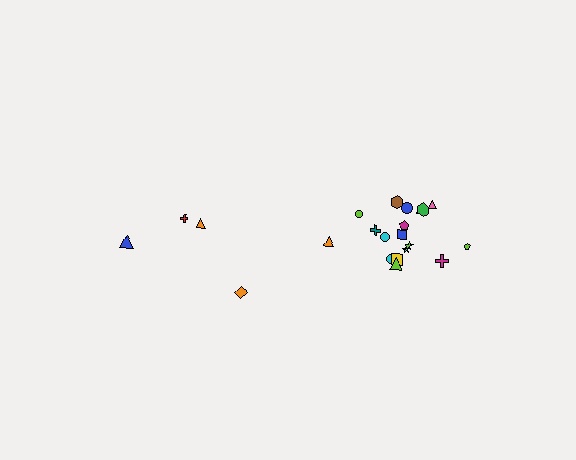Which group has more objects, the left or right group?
The right group.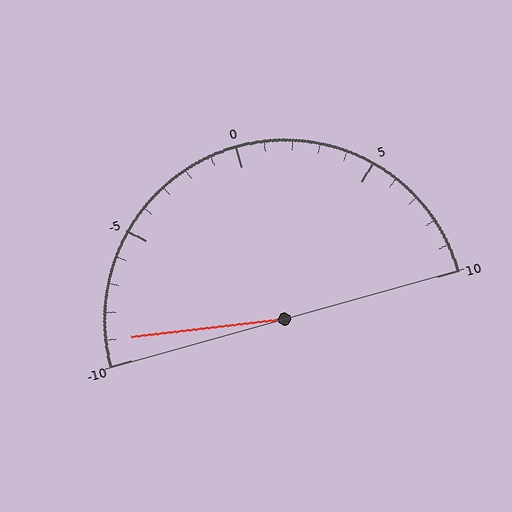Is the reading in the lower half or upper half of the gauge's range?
The reading is in the lower half of the range (-10 to 10).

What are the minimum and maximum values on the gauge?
The gauge ranges from -10 to 10.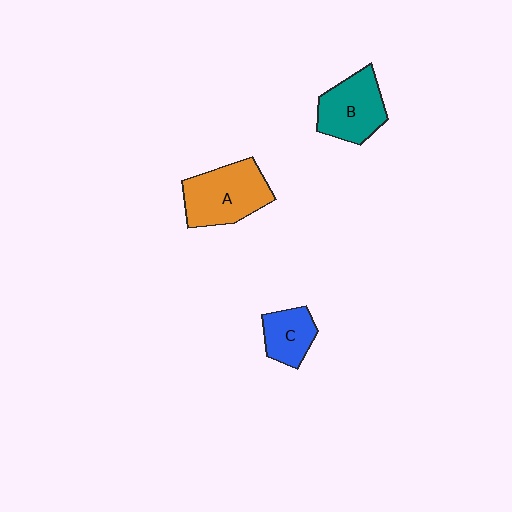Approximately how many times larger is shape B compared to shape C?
Approximately 1.5 times.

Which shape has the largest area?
Shape A (orange).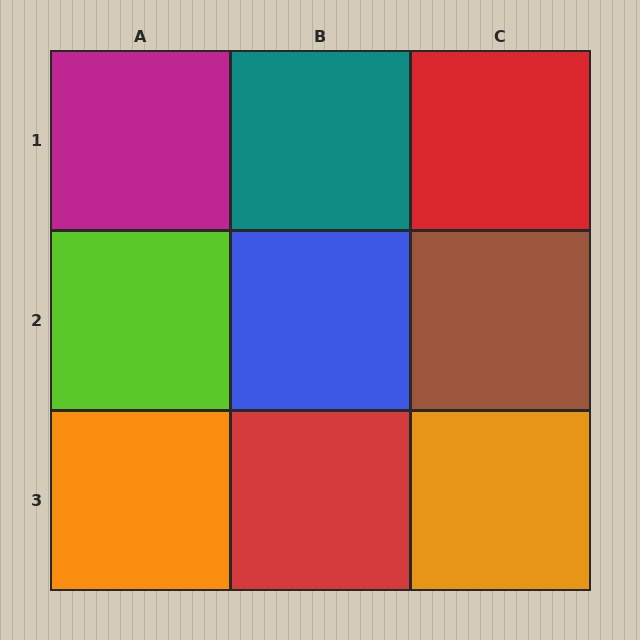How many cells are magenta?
1 cell is magenta.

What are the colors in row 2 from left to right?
Lime, blue, brown.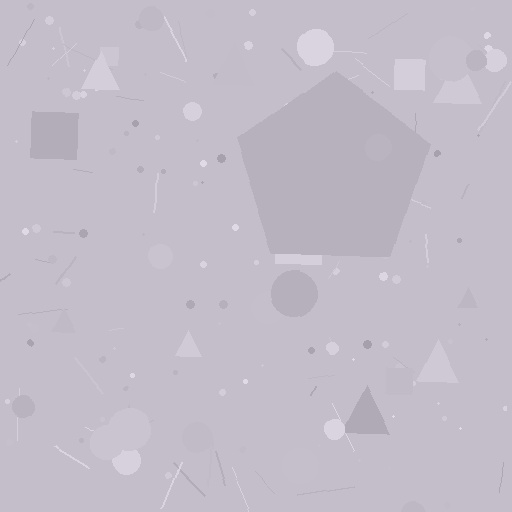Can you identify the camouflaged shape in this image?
The camouflaged shape is a pentagon.